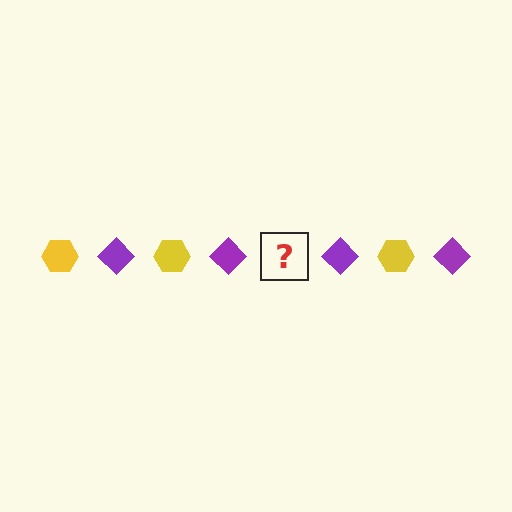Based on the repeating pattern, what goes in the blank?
The blank should be a yellow hexagon.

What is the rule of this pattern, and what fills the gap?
The rule is that the pattern alternates between yellow hexagon and purple diamond. The gap should be filled with a yellow hexagon.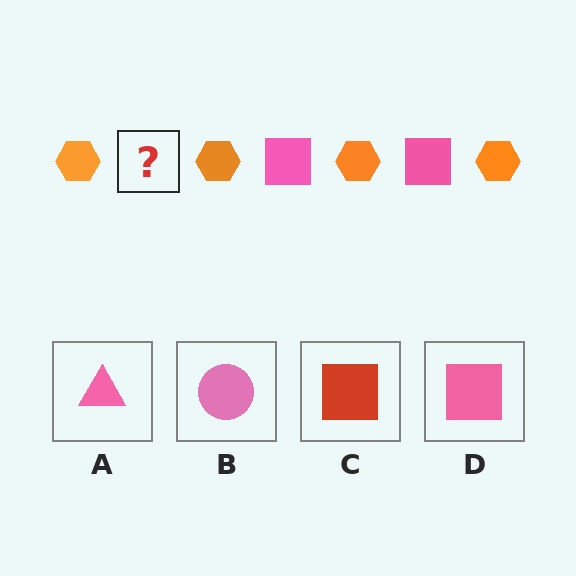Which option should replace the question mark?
Option D.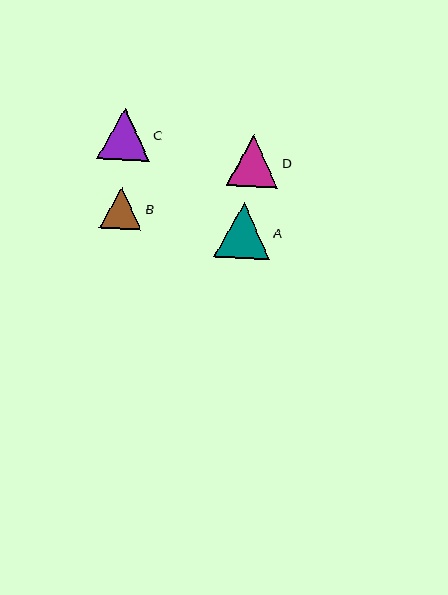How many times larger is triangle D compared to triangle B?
Triangle D is approximately 1.2 times the size of triangle B.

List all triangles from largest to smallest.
From largest to smallest: A, C, D, B.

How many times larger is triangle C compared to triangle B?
Triangle C is approximately 1.2 times the size of triangle B.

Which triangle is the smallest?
Triangle B is the smallest with a size of approximately 42 pixels.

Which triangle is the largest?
Triangle A is the largest with a size of approximately 56 pixels.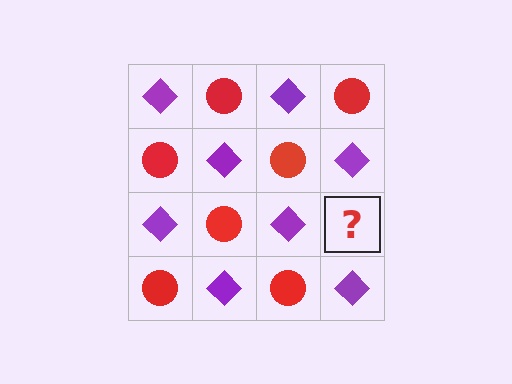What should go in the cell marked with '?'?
The missing cell should contain a red circle.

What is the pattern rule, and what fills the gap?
The rule is that it alternates purple diamond and red circle in a checkerboard pattern. The gap should be filled with a red circle.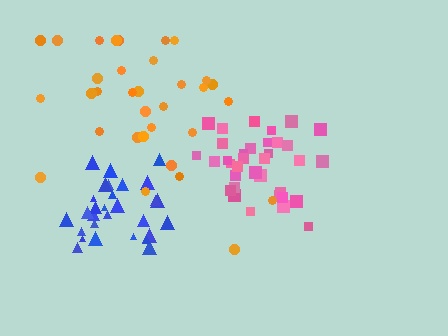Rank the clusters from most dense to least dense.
blue, pink, orange.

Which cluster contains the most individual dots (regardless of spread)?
Pink (35).